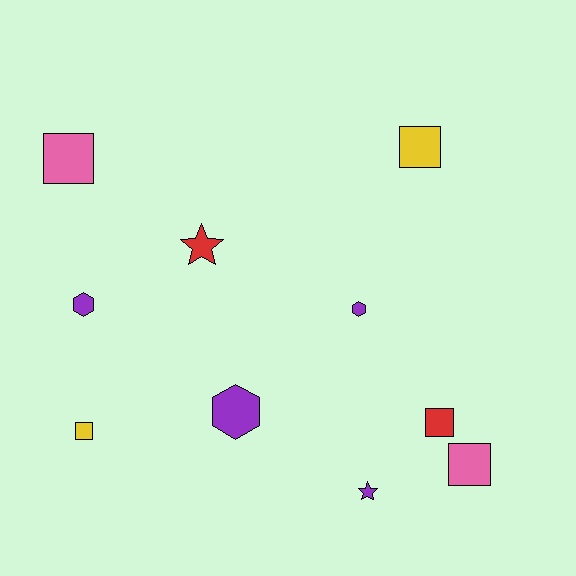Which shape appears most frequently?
Square, with 5 objects.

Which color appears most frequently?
Purple, with 4 objects.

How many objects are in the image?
There are 10 objects.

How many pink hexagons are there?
There are no pink hexagons.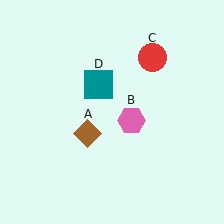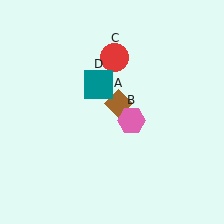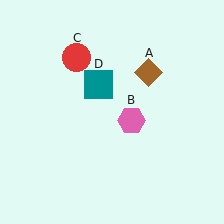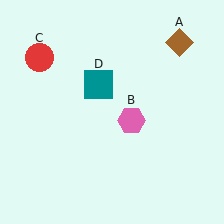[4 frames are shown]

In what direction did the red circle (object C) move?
The red circle (object C) moved left.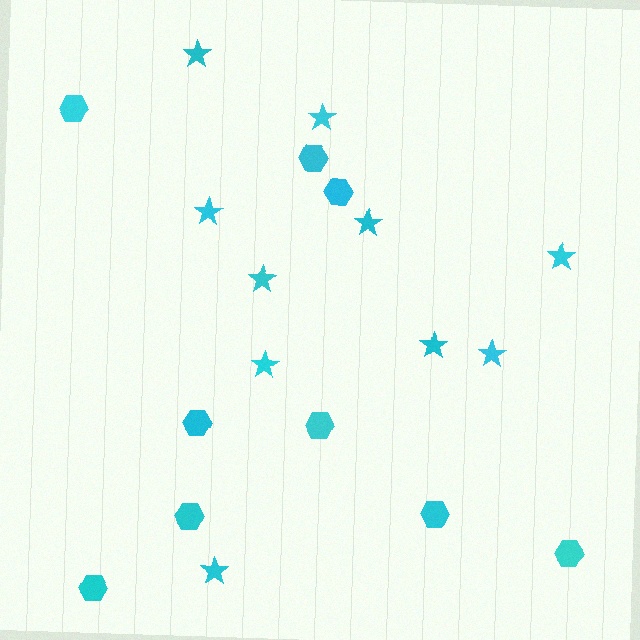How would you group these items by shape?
There are 2 groups: one group of hexagons (9) and one group of stars (10).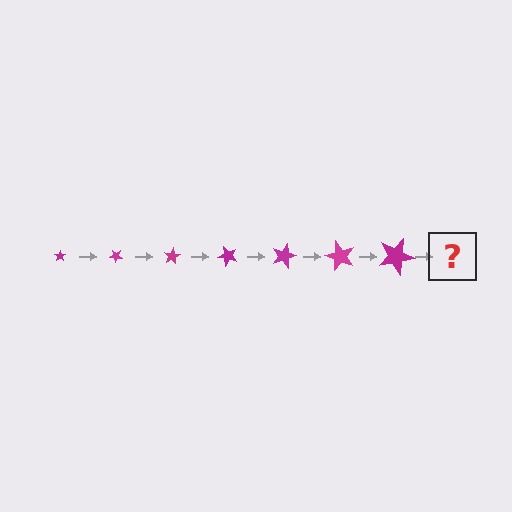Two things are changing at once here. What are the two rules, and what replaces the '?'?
The two rules are that the star grows larger each step and it rotates 40 degrees each step. The '?' should be a star, larger than the previous one and rotated 280 degrees from the start.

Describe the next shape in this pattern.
It should be a star, larger than the previous one and rotated 280 degrees from the start.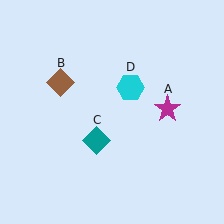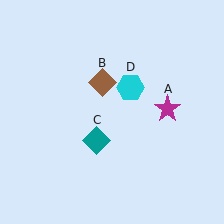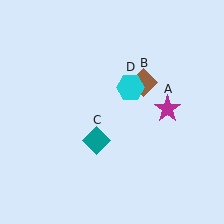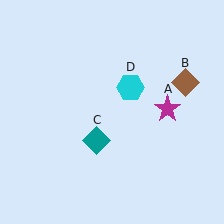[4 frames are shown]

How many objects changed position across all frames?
1 object changed position: brown diamond (object B).